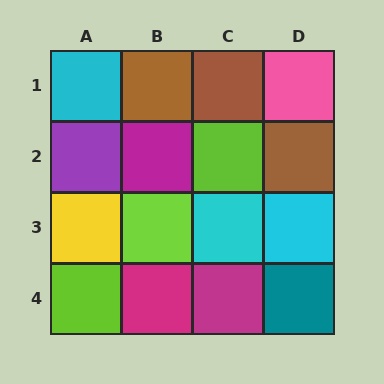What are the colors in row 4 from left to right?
Lime, magenta, magenta, teal.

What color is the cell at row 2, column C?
Lime.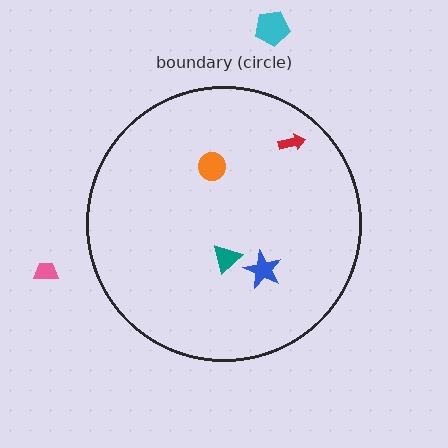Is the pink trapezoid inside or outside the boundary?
Outside.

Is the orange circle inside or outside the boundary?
Inside.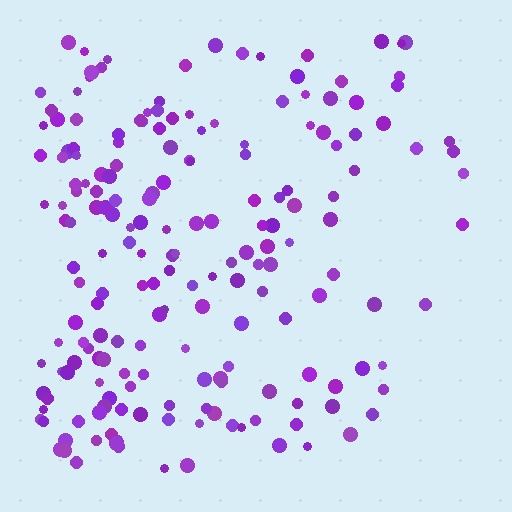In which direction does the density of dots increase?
From right to left, with the left side densest.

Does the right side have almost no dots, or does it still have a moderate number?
Still a moderate number, just noticeably fewer than the left.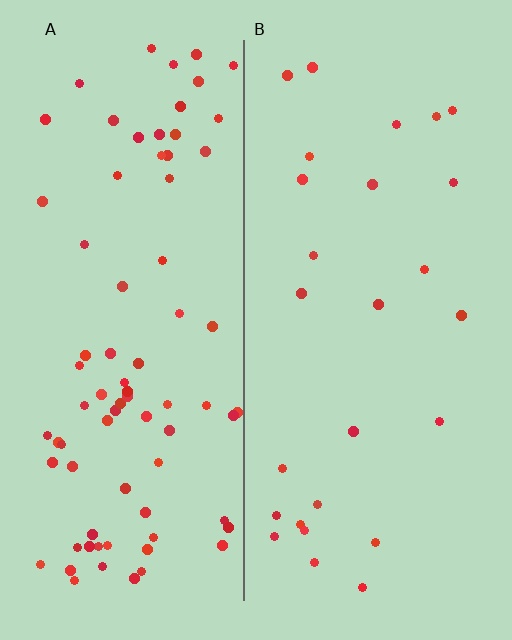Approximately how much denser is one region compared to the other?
Approximately 3.0× — region A over region B.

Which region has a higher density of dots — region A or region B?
A (the left).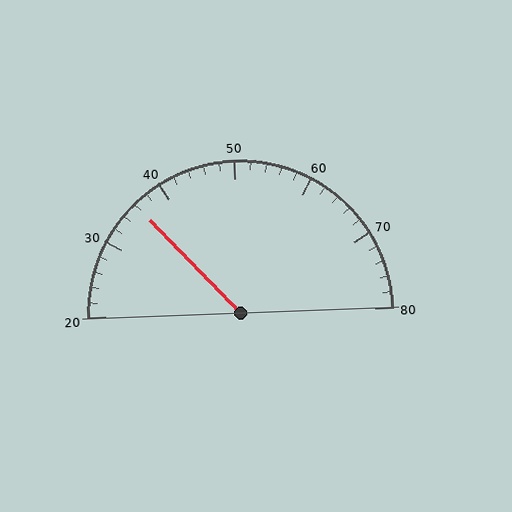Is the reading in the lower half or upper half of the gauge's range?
The reading is in the lower half of the range (20 to 80).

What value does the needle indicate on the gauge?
The needle indicates approximately 36.